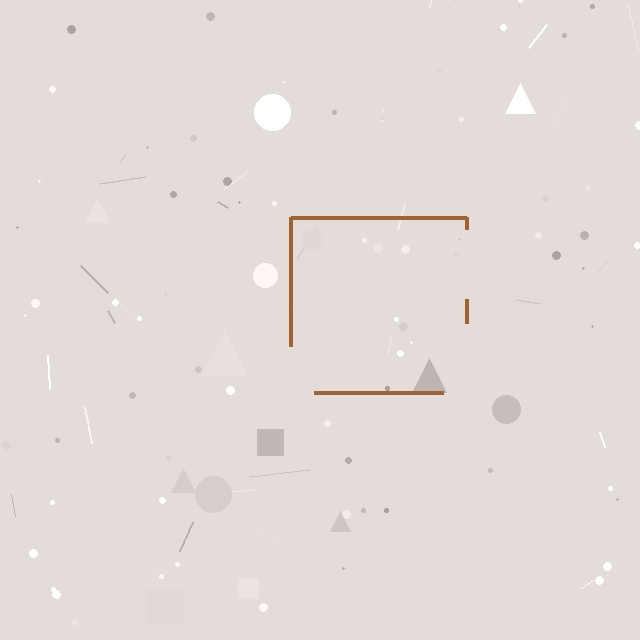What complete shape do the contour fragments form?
The contour fragments form a square.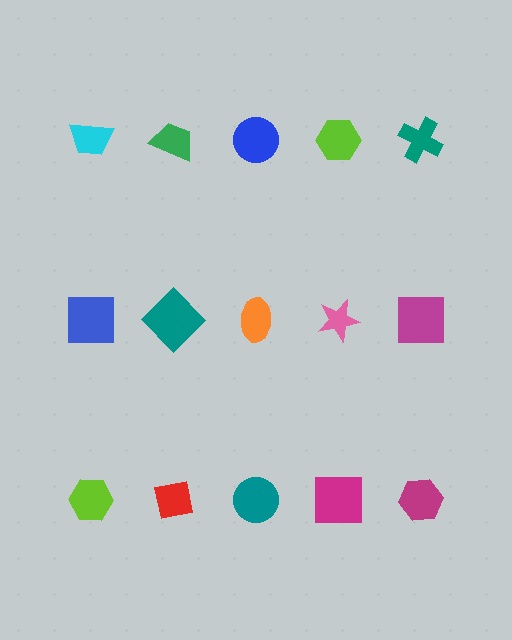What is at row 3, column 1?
A lime hexagon.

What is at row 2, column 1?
A blue square.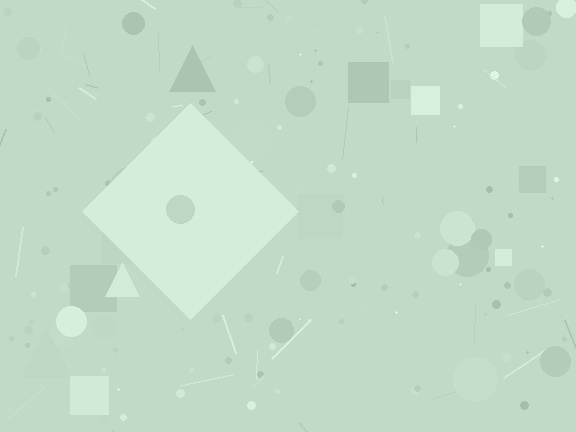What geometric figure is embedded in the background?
A diamond is embedded in the background.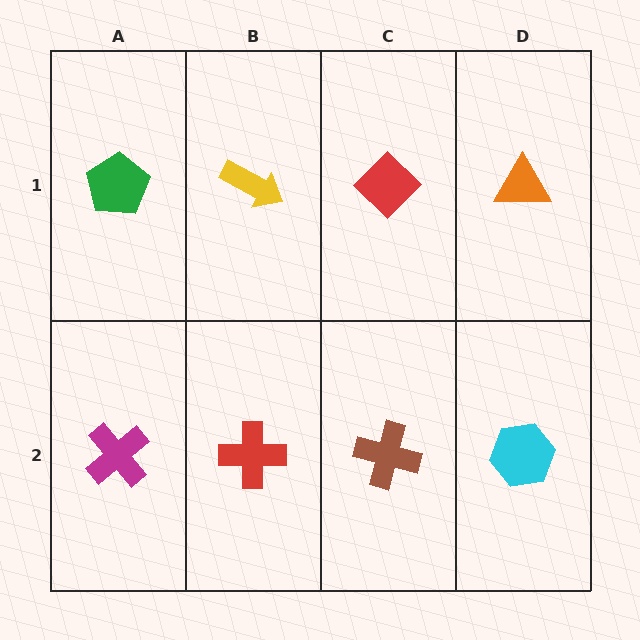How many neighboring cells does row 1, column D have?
2.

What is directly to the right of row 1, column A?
A yellow arrow.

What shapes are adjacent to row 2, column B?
A yellow arrow (row 1, column B), a magenta cross (row 2, column A), a brown cross (row 2, column C).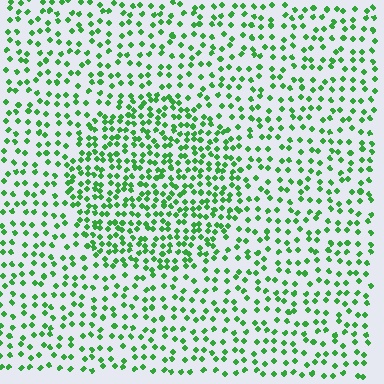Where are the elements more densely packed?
The elements are more densely packed inside the circle boundary.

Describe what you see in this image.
The image contains small green elements arranged at two different densities. A circle-shaped region is visible where the elements are more densely packed than the surrounding area.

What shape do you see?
I see a circle.